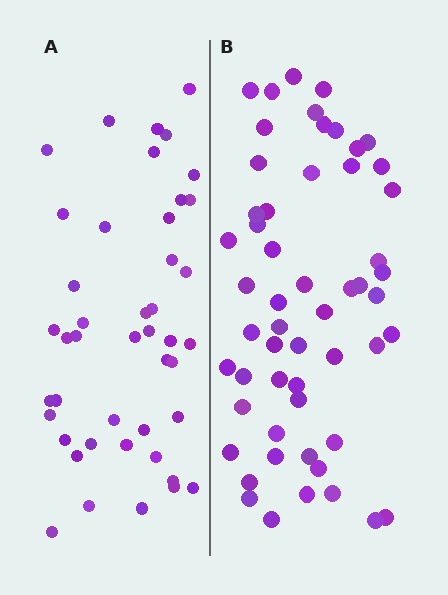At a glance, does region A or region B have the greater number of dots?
Region B (the right region) has more dots.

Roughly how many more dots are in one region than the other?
Region B has roughly 12 or so more dots than region A.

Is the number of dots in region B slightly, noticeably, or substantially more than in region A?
Region B has noticeably more, but not dramatically so. The ratio is roughly 1.2 to 1.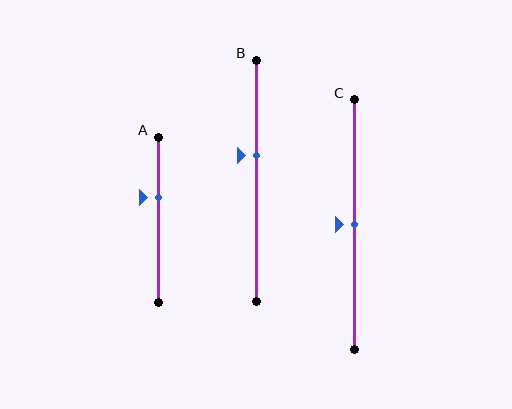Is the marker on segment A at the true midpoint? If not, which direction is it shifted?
No, the marker on segment A is shifted upward by about 13% of the segment length.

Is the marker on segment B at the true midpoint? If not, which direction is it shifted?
No, the marker on segment B is shifted upward by about 11% of the segment length.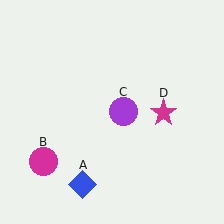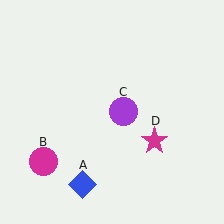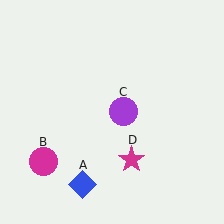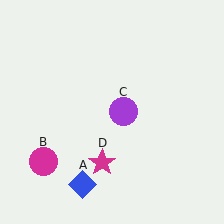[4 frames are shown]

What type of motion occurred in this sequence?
The magenta star (object D) rotated clockwise around the center of the scene.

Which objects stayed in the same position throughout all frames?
Blue diamond (object A) and magenta circle (object B) and purple circle (object C) remained stationary.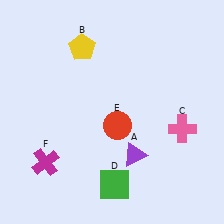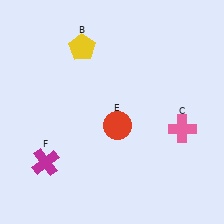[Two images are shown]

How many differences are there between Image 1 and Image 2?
There are 2 differences between the two images.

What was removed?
The purple triangle (A), the green square (D) were removed in Image 2.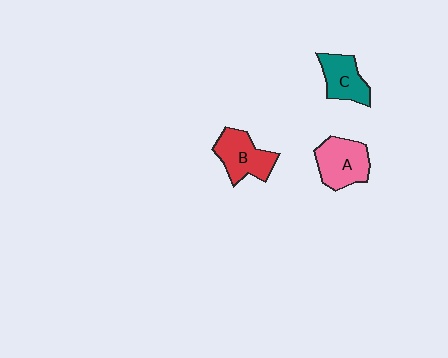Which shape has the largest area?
Shape A (pink).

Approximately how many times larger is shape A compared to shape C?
Approximately 1.2 times.